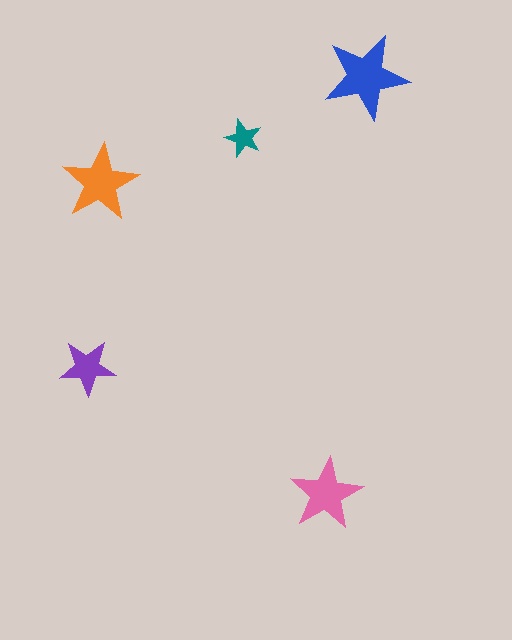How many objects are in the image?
There are 5 objects in the image.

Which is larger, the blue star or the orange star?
The blue one.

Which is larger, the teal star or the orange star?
The orange one.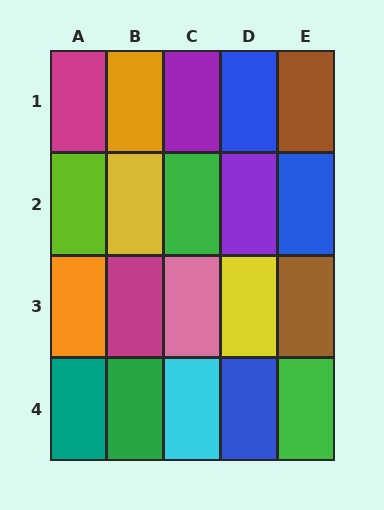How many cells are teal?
1 cell is teal.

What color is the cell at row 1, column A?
Magenta.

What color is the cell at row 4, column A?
Teal.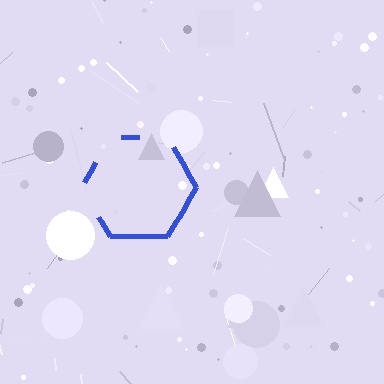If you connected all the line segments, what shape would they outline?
They would outline a hexagon.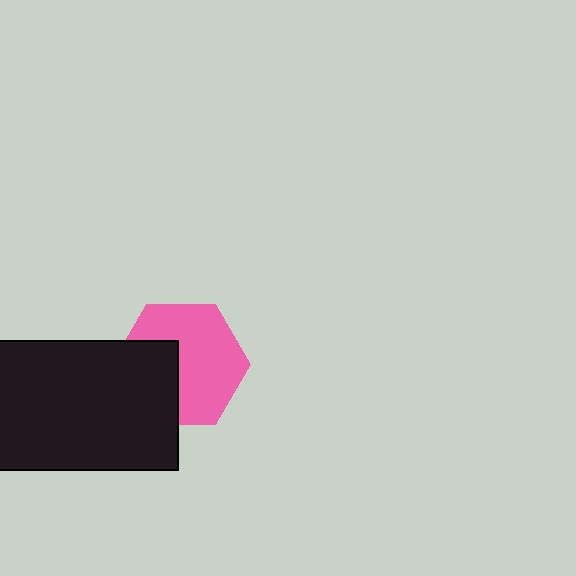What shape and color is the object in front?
The object in front is a black rectangle.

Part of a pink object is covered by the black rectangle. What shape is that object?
It is a hexagon.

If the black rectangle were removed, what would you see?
You would see the complete pink hexagon.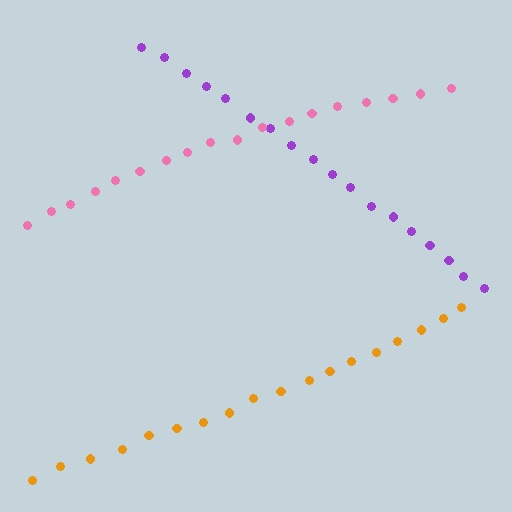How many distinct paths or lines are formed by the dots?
There are 3 distinct paths.